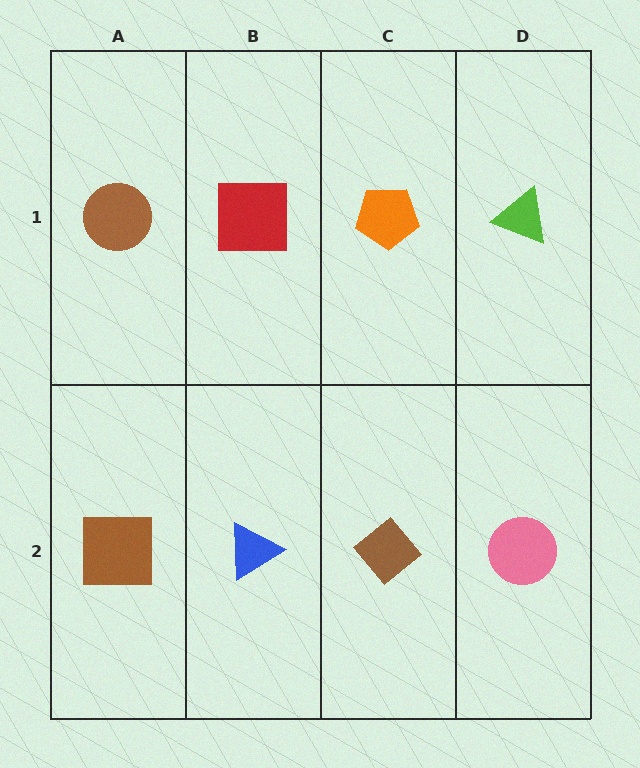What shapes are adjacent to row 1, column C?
A brown diamond (row 2, column C), a red square (row 1, column B), a lime triangle (row 1, column D).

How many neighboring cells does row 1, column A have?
2.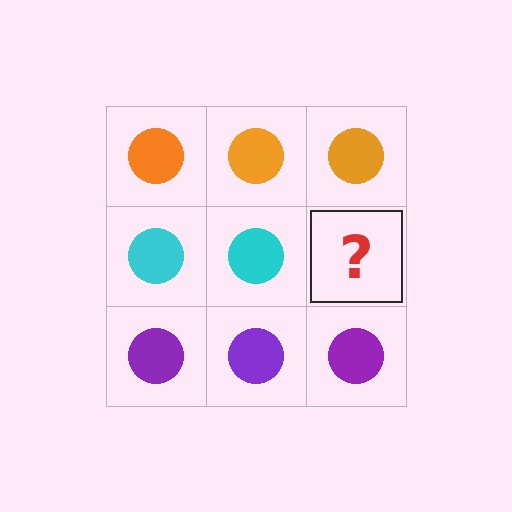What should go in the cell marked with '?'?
The missing cell should contain a cyan circle.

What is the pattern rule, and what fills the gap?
The rule is that each row has a consistent color. The gap should be filled with a cyan circle.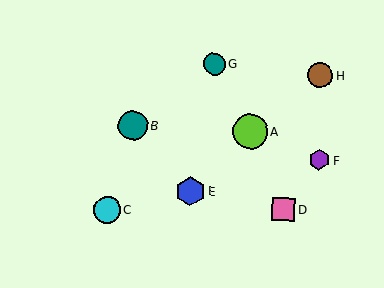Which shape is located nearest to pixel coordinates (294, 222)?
The pink square (labeled D) at (283, 209) is nearest to that location.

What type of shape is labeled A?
Shape A is a lime circle.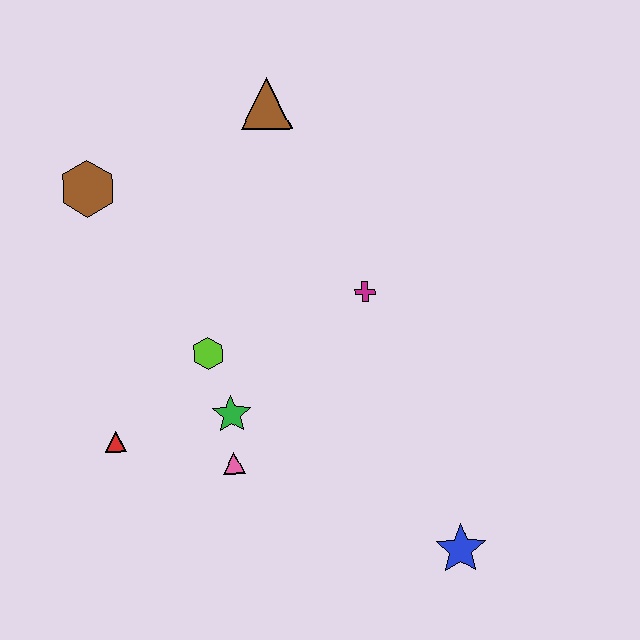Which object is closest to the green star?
The pink triangle is closest to the green star.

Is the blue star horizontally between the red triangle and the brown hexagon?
No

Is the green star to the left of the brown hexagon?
No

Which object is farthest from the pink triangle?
The brown triangle is farthest from the pink triangle.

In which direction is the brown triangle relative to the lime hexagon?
The brown triangle is above the lime hexagon.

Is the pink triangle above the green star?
No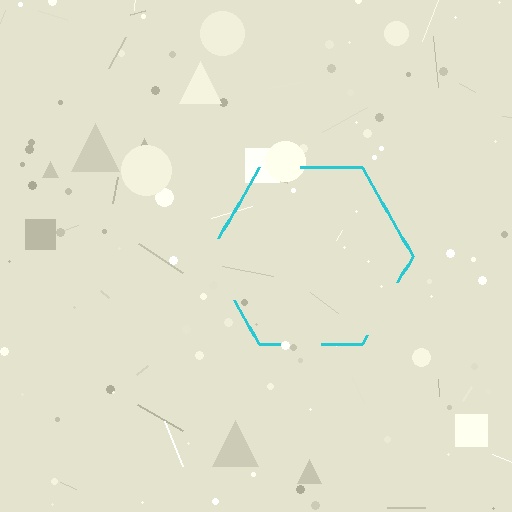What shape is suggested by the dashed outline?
The dashed outline suggests a hexagon.